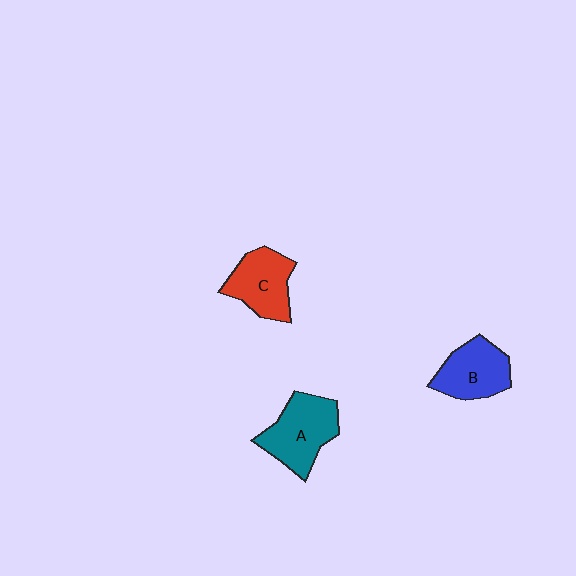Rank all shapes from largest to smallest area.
From largest to smallest: A (teal), B (blue), C (red).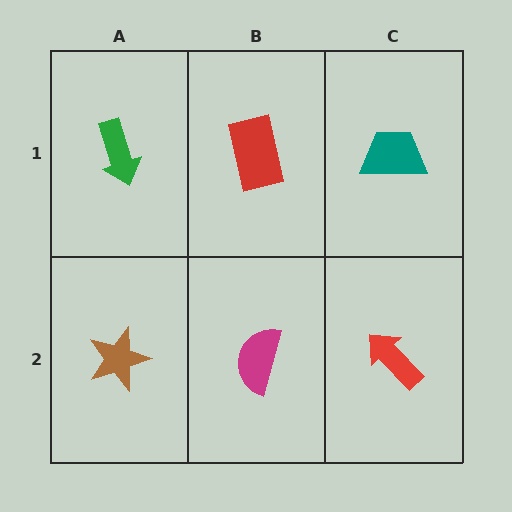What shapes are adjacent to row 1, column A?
A brown star (row 2, column A), a red rectangle (row 1, column B).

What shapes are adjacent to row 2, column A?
A green arrow (row 1, column A), a magenta semicircle (row 2, column B).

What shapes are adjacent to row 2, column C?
A teal trapezoid (row 1, column C), a magenta semicircle (row 2, column B).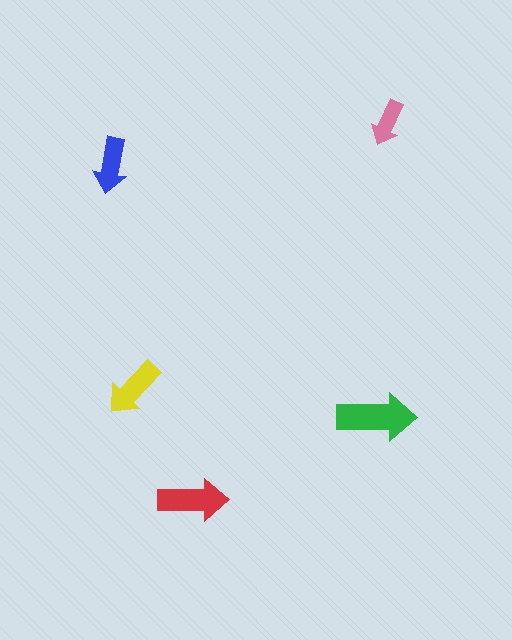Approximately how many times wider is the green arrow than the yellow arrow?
About 1.5 times wider.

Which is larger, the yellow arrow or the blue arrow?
The yellow one.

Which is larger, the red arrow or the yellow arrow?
The red one.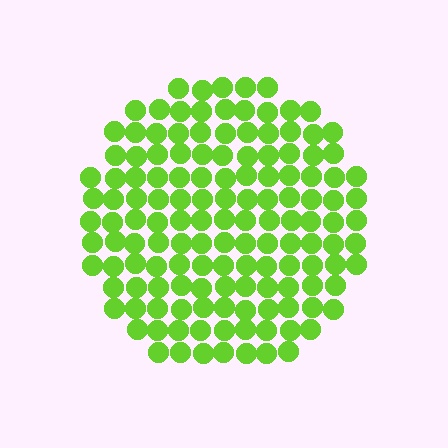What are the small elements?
The small elements are circles.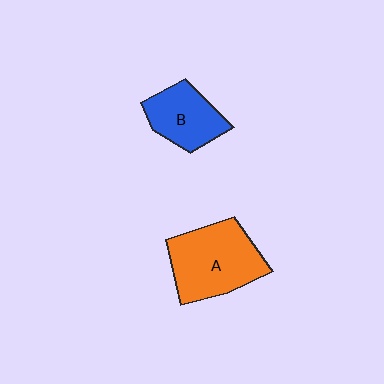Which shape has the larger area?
Shape A (orange).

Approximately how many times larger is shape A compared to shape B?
Approximately 1.5 times.